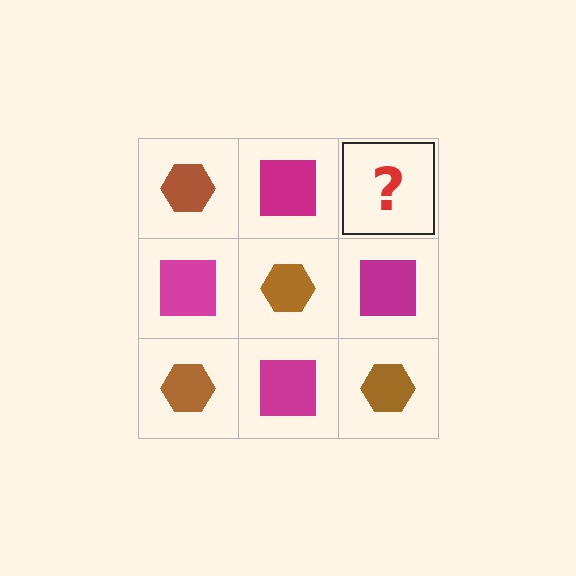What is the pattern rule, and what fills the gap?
The rule is that it alternates brown hexagon and magenta square in a checkerboard pattern. The gap should be filled with a brown hexagon.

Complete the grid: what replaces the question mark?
The question mark should be replaced with a brown hexagon.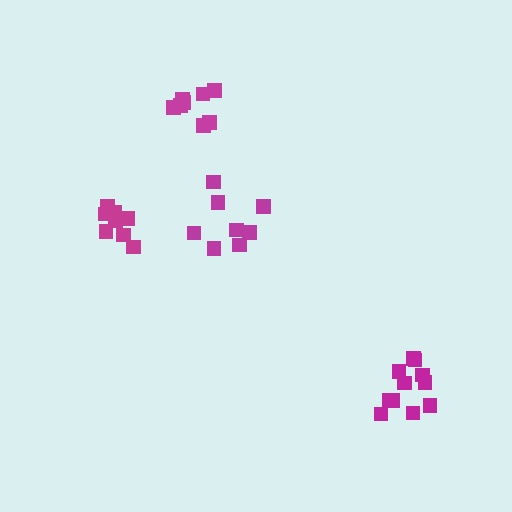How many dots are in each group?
Group 1: 8 dots, Group 2: 11 dots, Group 3: 8 dots, Group 4: 8 dots (35 total).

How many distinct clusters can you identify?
There are 4 distinct clusters.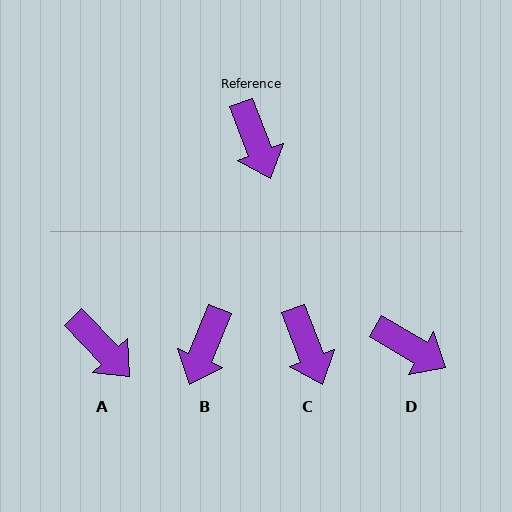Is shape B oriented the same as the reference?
No, it is off by about 43 degrees.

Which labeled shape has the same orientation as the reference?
C.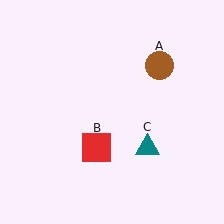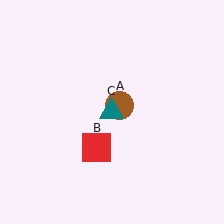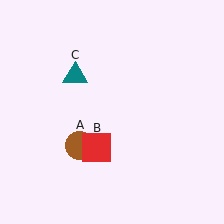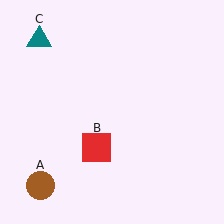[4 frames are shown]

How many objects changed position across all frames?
2 objects changed position: brown circle (object A), teal triangle (object C).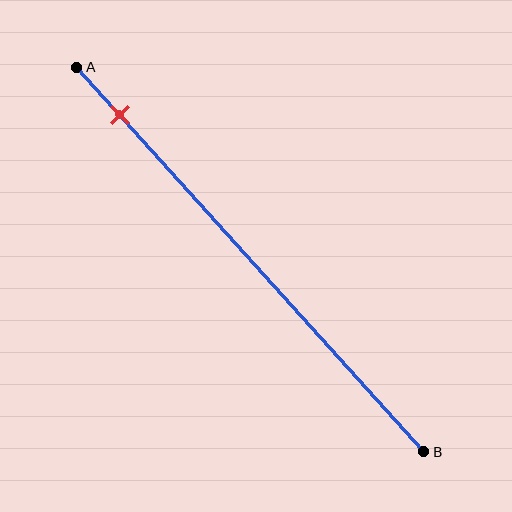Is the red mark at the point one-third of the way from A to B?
No, the mark is at about 10% from A, not at the 33% one-third point.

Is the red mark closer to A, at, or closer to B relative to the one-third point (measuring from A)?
The red mark is closer to point A than the one-third point of segment AB.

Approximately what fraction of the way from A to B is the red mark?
The red mark is approximately 10% of the way from A to B.